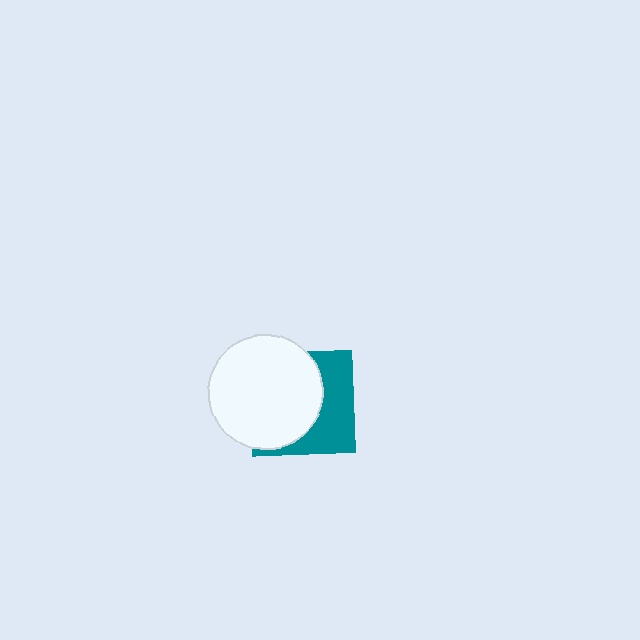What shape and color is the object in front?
The object in front is a white circle.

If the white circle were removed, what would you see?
You would see the complete teal square.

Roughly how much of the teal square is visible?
A small part of it is visible (roughly 42%).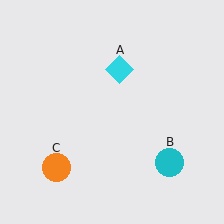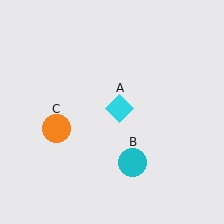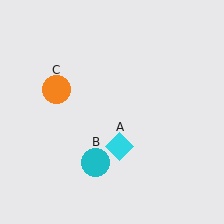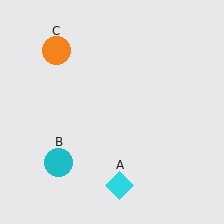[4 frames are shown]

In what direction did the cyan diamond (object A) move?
The cyan diamond (object A) moved down.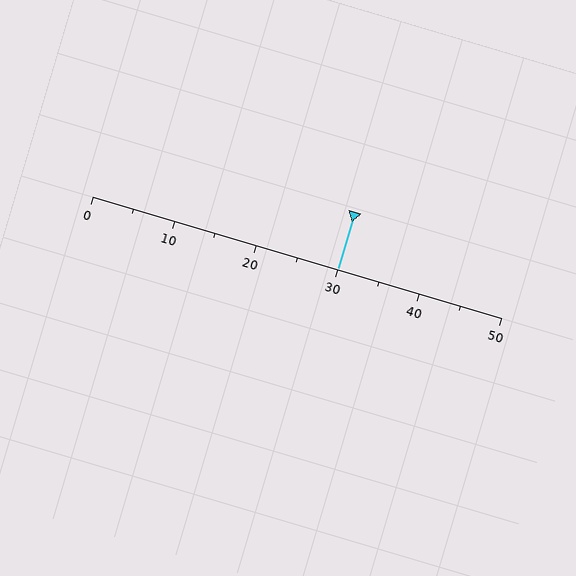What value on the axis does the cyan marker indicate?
The marker indicates approximately 30.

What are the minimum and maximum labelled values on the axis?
The axis runs from 0 to 50.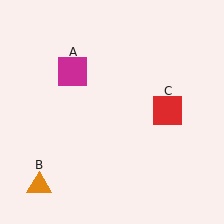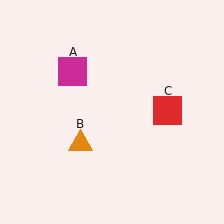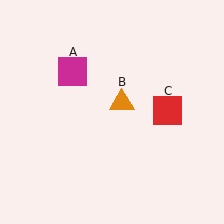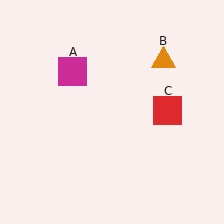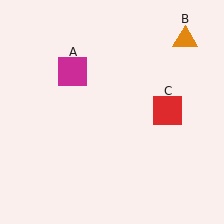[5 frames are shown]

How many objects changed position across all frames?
1 object changed position: orange triangle (object B).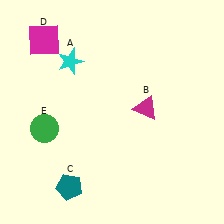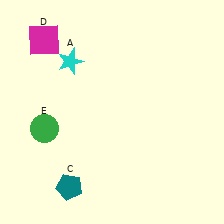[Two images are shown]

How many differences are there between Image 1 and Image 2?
There is 1 difference between the two images.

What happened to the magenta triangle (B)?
The magenta triangle (B) was removed in Image 2. It was in the top-right area of Image 1.